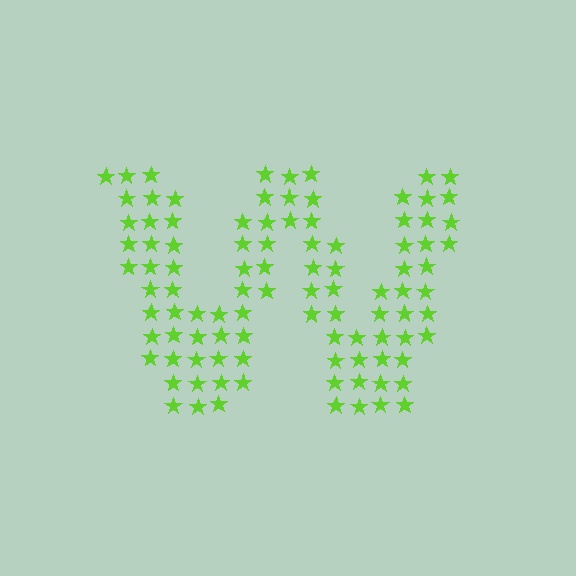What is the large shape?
The large shape is the letter W.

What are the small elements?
The small elements are stars.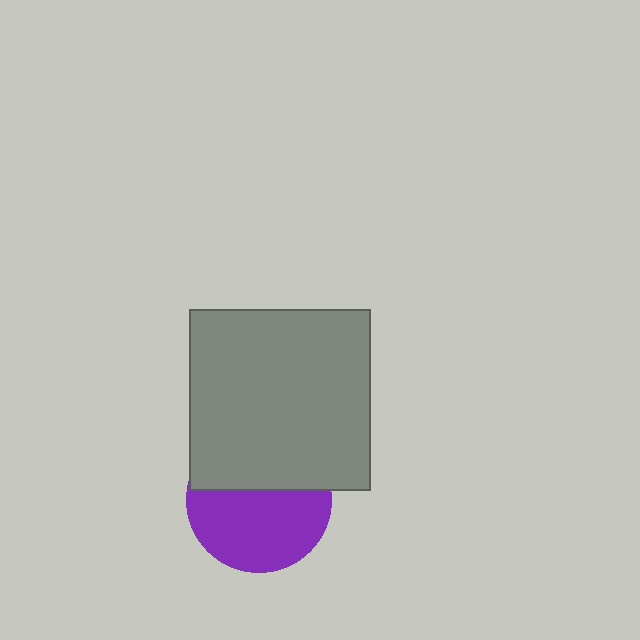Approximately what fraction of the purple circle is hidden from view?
Roughly 42% of the purple circle is hidden behind the gray square.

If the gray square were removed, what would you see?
You would see the complete purple circle.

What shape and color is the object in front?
The object in front is a gray square.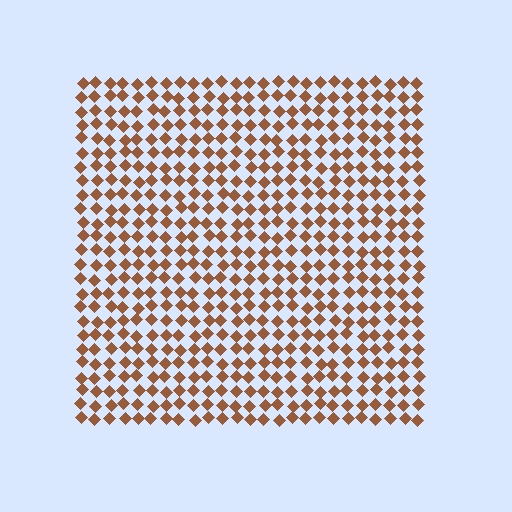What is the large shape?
The large shape is a square.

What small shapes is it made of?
It is made of small diamonds.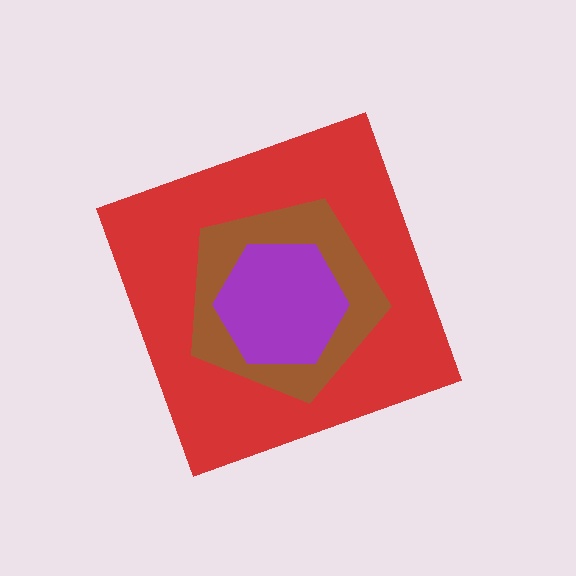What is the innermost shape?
The purple hexagon.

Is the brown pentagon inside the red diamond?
Yes.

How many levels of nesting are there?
3.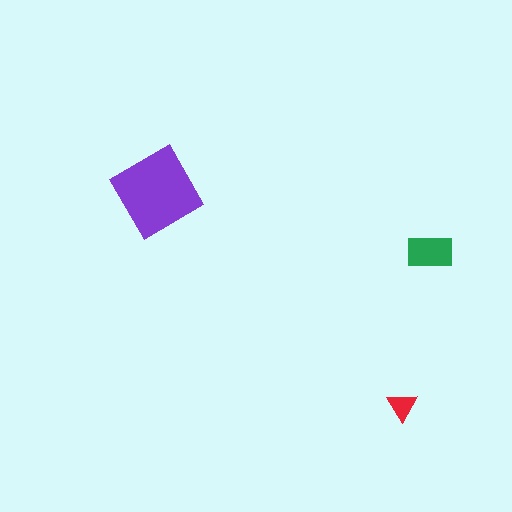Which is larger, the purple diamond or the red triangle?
The purple diamond.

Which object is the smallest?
The red triangle.